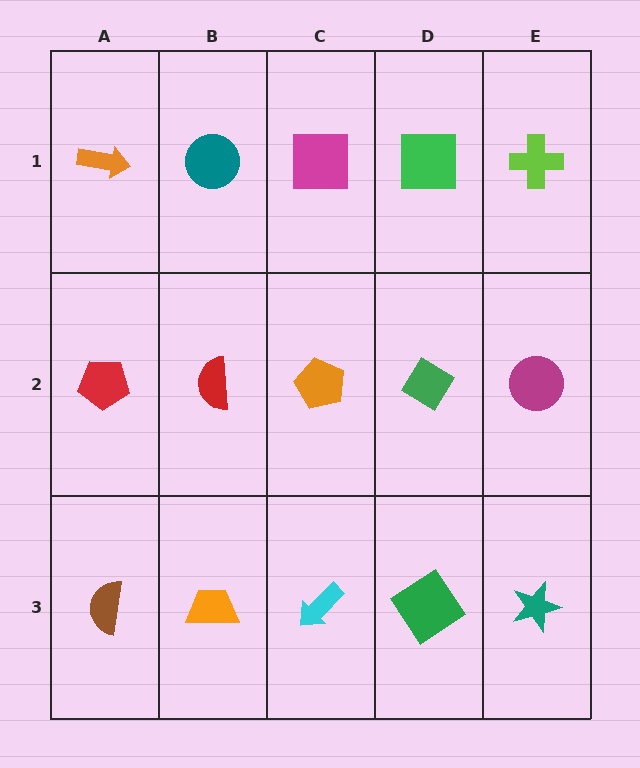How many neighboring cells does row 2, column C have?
4.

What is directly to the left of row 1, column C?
A teal circle.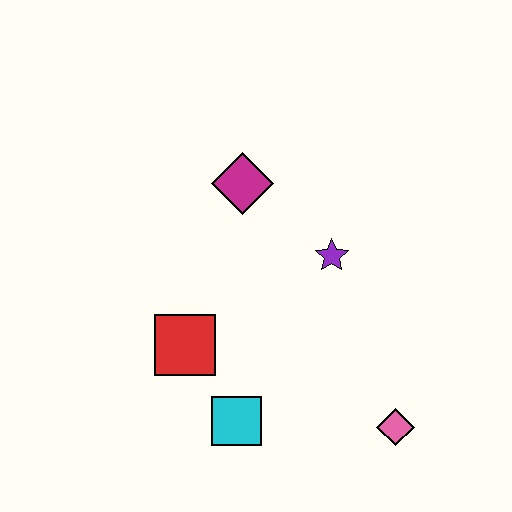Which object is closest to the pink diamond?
The cyan square is closest to the pink diamond.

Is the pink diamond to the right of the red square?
Yes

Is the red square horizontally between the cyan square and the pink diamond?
No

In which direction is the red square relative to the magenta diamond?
The red square is below the magenta diamond.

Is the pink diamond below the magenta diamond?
Yes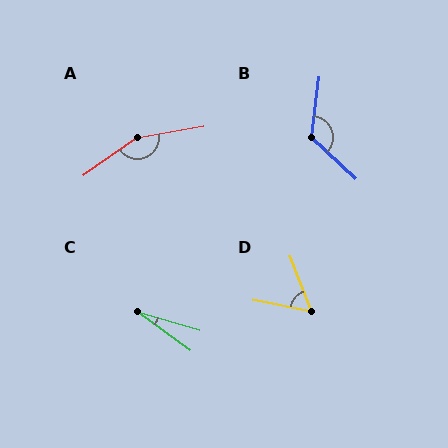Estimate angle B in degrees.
Approximately 126 degrees.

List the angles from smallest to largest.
C (20°), D (58°), B (126°), A (155°).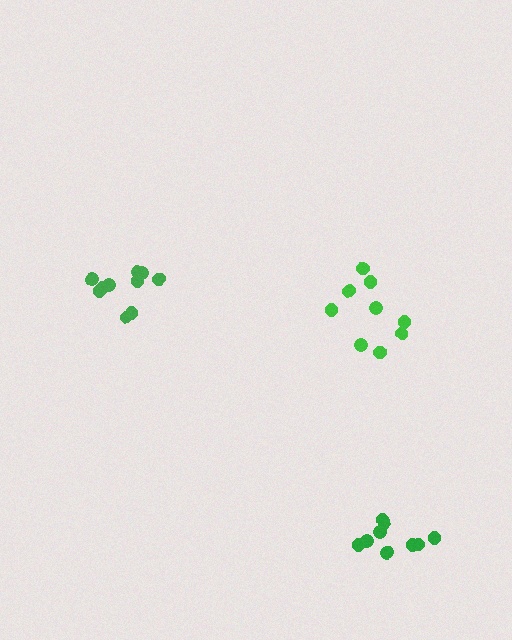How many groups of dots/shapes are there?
There are 3 groups.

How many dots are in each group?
Group 1: 9 dots, Group 2: 10 dots, Group 3: 9 dots (28 total).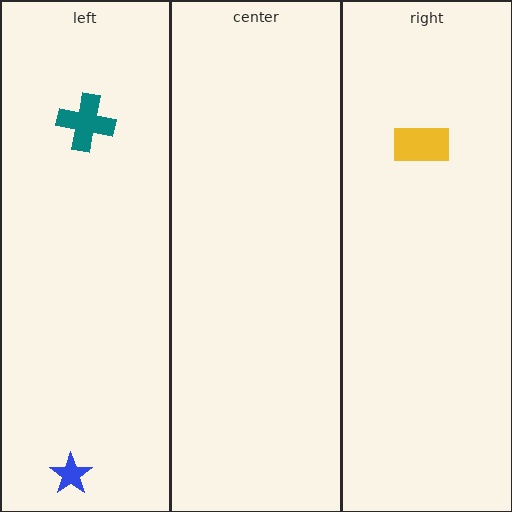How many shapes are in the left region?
2.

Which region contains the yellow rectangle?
The right region.